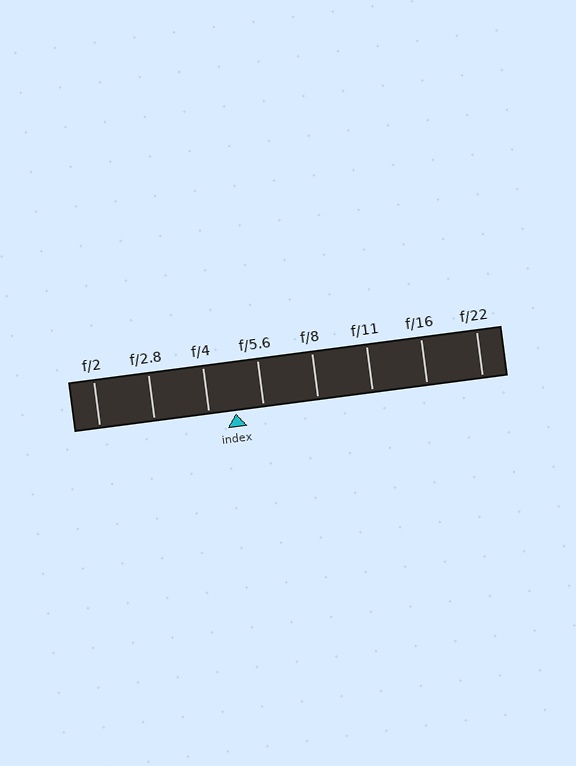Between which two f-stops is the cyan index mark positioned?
The index mark is between f/4 and f/5.6.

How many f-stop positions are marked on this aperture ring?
There are 8 f-stop positions marked.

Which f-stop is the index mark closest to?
The index mark is closest to f/4.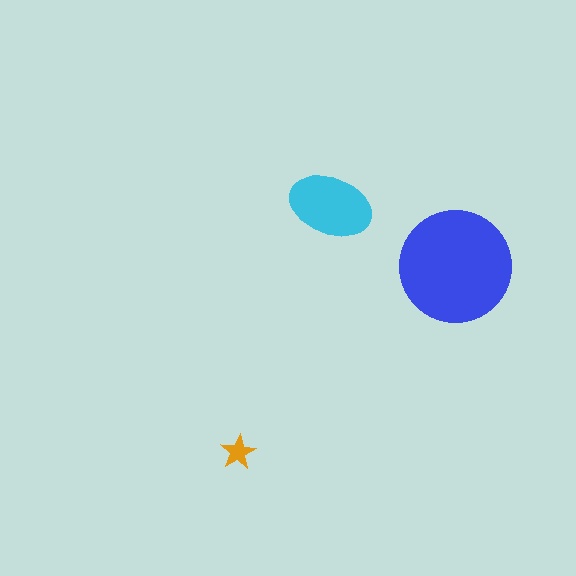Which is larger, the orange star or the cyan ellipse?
The cyan ellipse.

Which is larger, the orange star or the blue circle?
The blue circle.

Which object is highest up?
The cyan ellipse is topmost.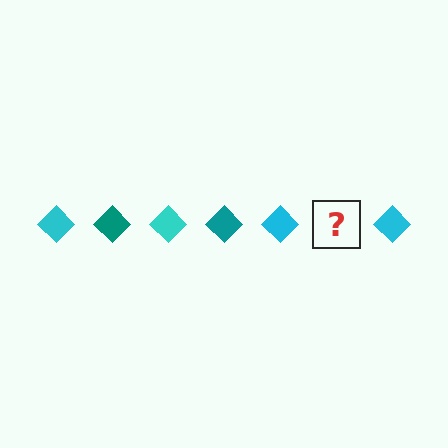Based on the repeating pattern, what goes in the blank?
The blank should be a teal diamond.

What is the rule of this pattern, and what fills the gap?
The rule is that the pattern cycles through cyan, teal diamonds. The gap should be filled with a teal diamond.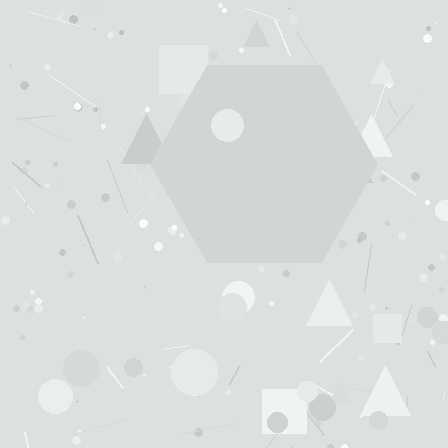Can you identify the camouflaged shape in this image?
The camouflaged shape is a hexagon.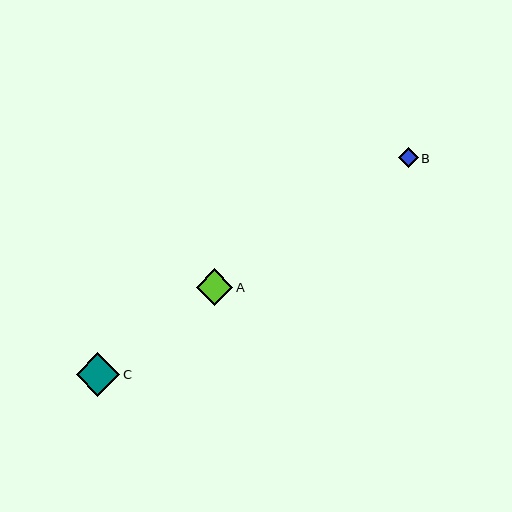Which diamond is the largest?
Diamond C is the largest with a size of approximately 44 pixels.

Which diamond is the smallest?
Diamond B is the smallest with a size of approximately 19 pixels.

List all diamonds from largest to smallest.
From largest to smallest: C, A, B.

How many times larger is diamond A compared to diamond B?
Diamond A is approximately 1.9 times the size of diamond B.